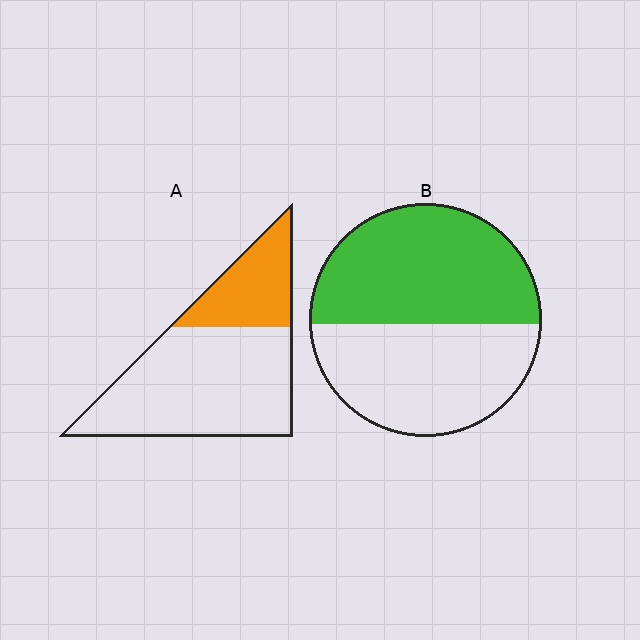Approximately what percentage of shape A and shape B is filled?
A is approximately 30% and B is approximately 50%.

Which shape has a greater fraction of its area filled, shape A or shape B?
Shape B.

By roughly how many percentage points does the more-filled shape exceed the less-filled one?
By roughly 25 percentage points (B over A).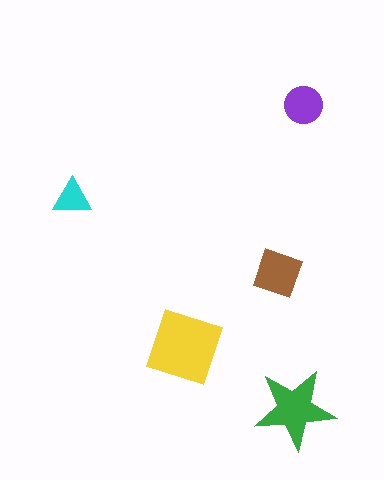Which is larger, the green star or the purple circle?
The green star.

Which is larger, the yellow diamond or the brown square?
The yellow diamond.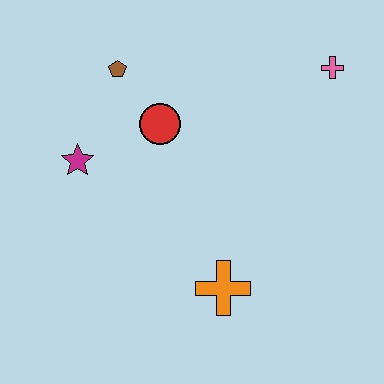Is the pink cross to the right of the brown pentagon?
Yes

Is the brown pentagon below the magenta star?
No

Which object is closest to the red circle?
The brown pentagon is closest to the red circle.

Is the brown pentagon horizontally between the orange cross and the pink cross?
No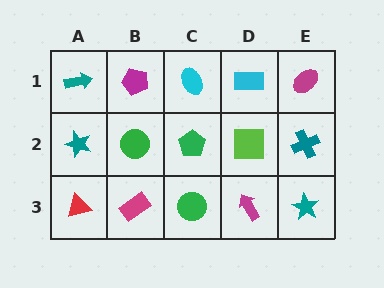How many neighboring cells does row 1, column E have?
2.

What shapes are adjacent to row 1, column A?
A teal star (row 2, column A), a magenta pentagon (row 1, column B).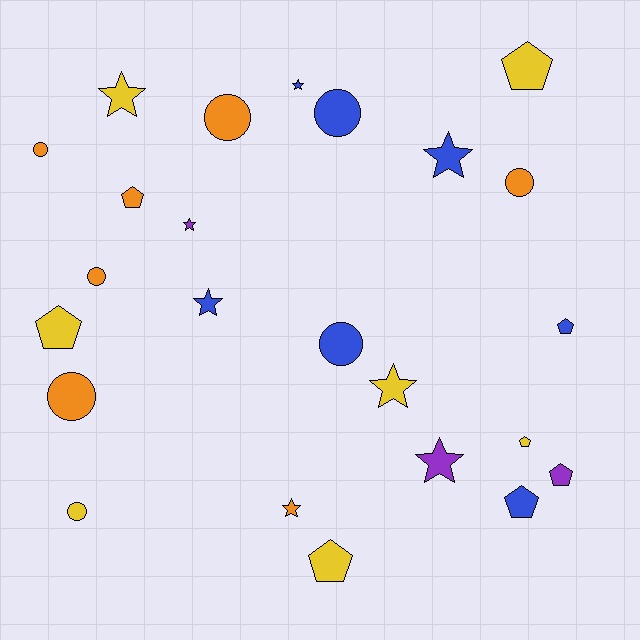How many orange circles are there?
There are 5 orange circles.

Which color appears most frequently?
Blue, with 7 objects.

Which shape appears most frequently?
Star, with 8 objects.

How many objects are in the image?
There are 24 objects.